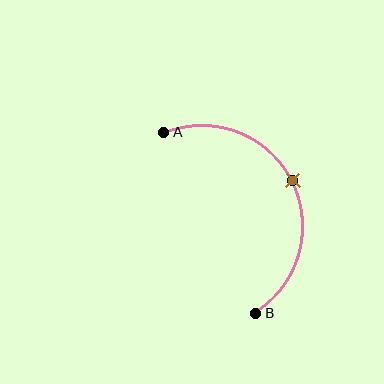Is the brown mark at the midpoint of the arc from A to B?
Yes. The brown mark lies on the arc at equal arc-length from both A and B — it is the arc midpoint.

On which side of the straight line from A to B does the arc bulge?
The arc bulges to the right of the straight line connecting A and B.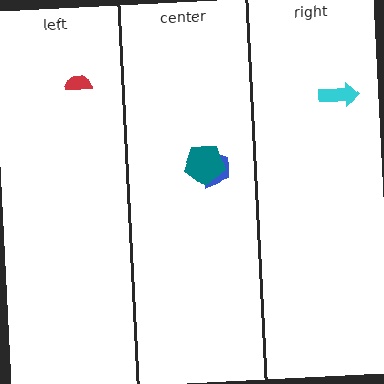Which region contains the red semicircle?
The left region.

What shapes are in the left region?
The red semicircle.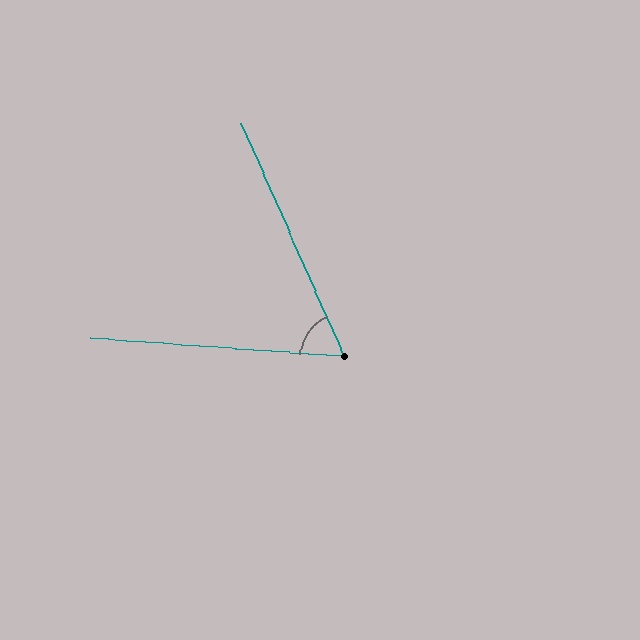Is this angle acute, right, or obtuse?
It is acute.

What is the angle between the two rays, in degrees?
Approximately 62 degrees.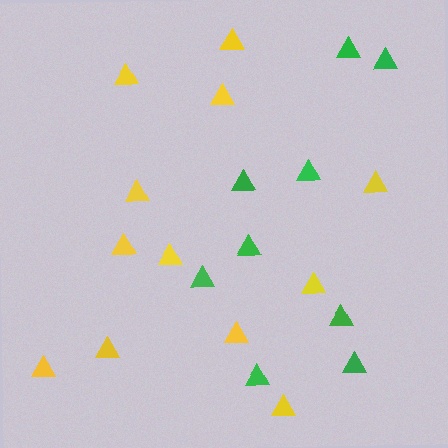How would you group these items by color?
There are 2 groups: one group of green triangles (9) and one group of yellow triangles (12).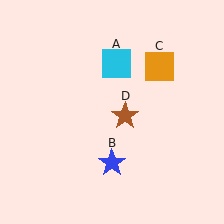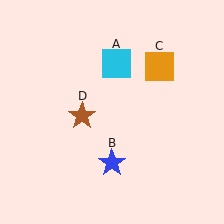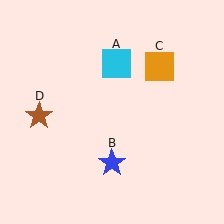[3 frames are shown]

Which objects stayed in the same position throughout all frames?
Cyan square (object A) and blue star (object B) and orange square (object C) remained stationary.